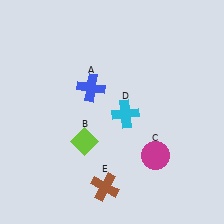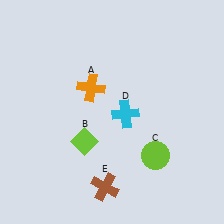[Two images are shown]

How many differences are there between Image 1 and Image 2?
There are 2 differences between the two images.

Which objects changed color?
A changed from blue to orange. C changed from magenta to lime.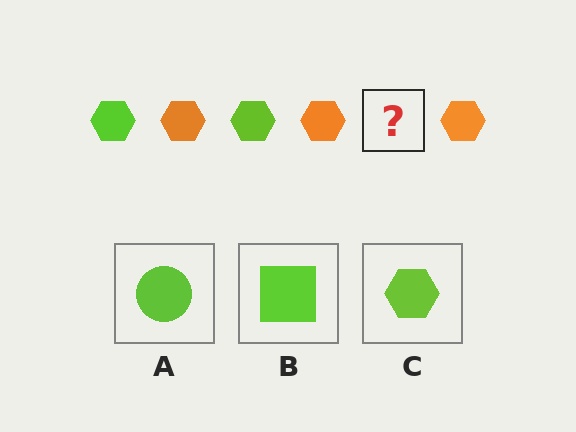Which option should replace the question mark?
Option C.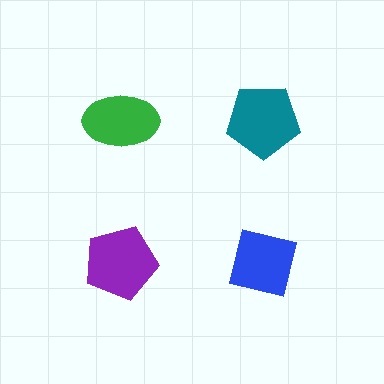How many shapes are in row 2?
2 shapes.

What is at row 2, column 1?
A purple pentagon.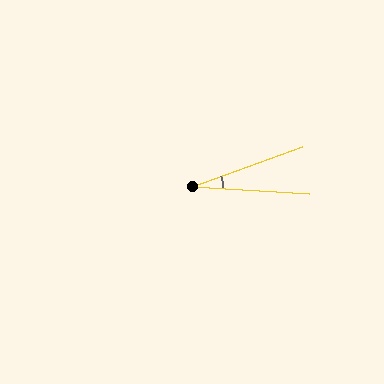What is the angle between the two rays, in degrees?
Approximately 23 degrees.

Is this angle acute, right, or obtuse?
It is acute.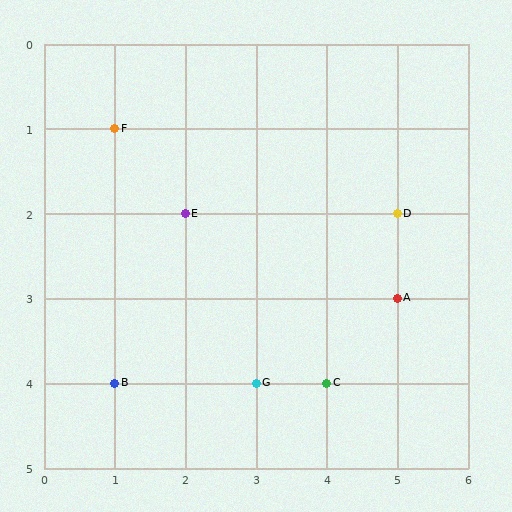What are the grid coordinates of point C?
Point C is at grid coordinates (4, 4).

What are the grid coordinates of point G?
Point G is at grid coordinates (3, 4).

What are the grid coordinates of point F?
Point F is at grid coordinates (1, 1).